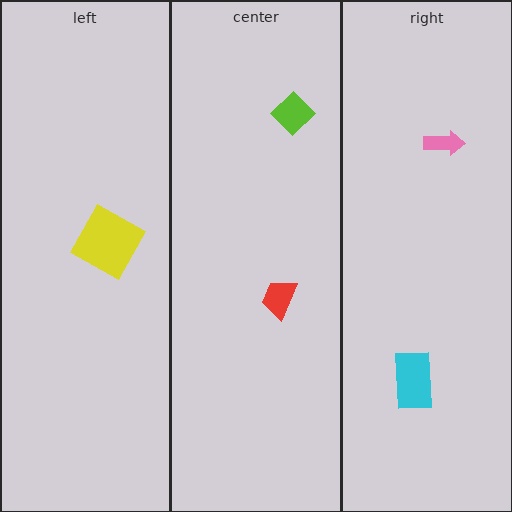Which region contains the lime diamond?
The center region.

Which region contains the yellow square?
The left region.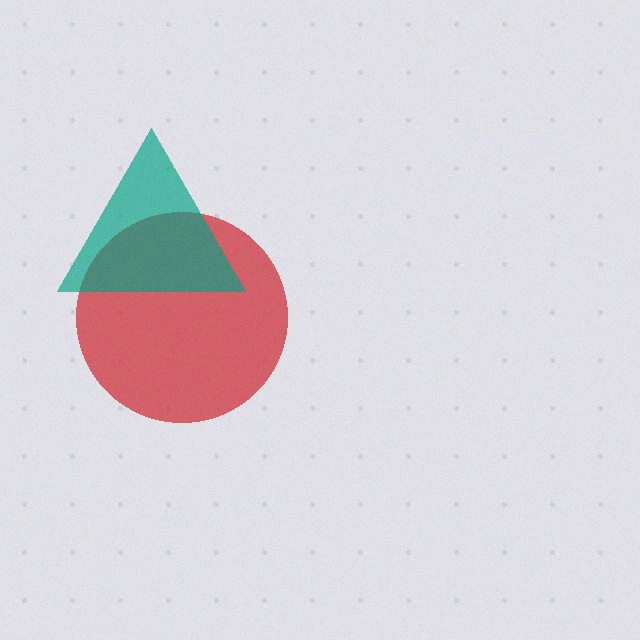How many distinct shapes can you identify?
There are 2 distinct shapes: a red circle, a teal triangle.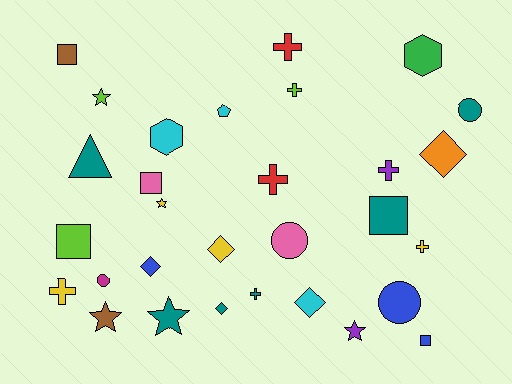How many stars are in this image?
There are 5 stars.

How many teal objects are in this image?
There are 6 teal objects.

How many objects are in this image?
There are 30 objects.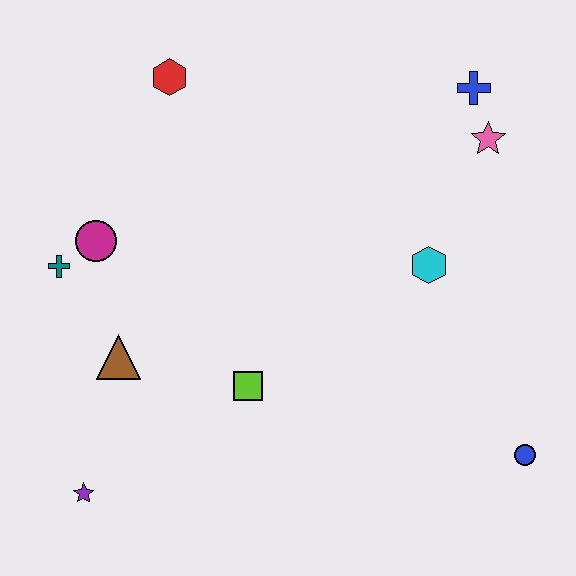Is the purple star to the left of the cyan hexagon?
Yes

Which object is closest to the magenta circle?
The teal cross is closest to the magenta circle.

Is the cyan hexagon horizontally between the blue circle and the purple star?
Yes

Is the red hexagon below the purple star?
No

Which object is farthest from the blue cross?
The purple star is farthest from the blue cross.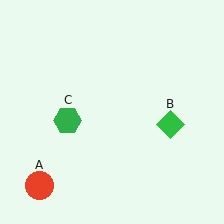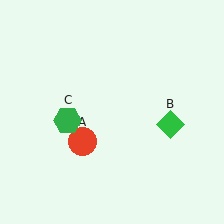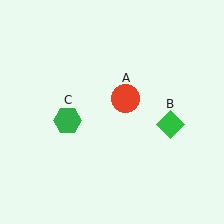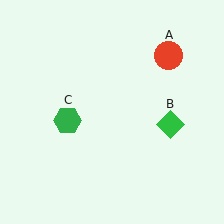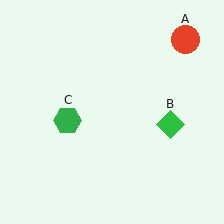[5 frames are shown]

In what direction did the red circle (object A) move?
The red circle (object A) moved up and to the right.